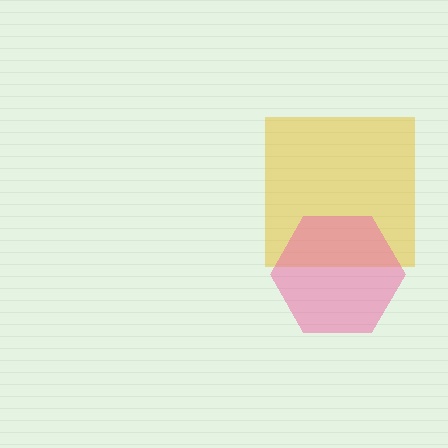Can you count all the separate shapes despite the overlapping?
Yes, there are 2 separate shapes.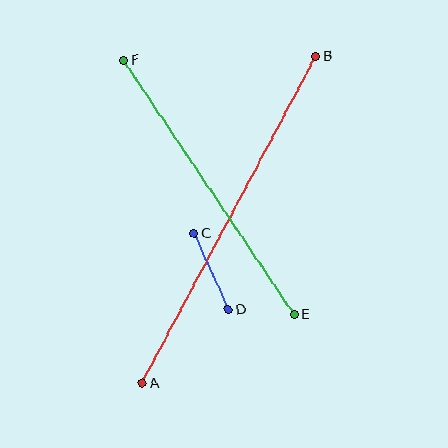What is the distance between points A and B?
The distance is approximately 370 pixels.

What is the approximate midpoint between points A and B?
The midpoint is at approximately (229, 220) pixels.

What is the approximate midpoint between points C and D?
The midpoint is at approximately (211, 272) pixels.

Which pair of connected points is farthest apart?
Points A and B are farthest apart.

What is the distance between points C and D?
The distance is approximately 84 pixels.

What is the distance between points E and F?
The distance is approximately 306 pixels.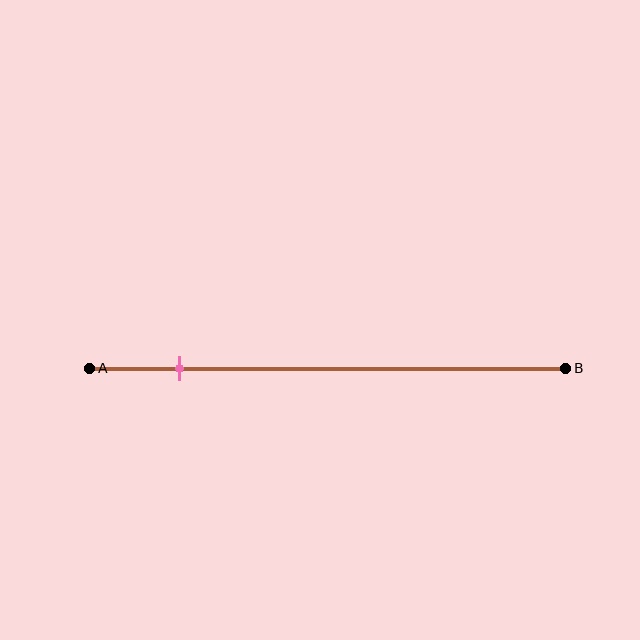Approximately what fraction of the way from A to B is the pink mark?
The pink mark is approximately 20% of the way from A to B.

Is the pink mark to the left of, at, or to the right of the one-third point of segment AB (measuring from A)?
The pink mark is to the left of the one-third point of segment AB.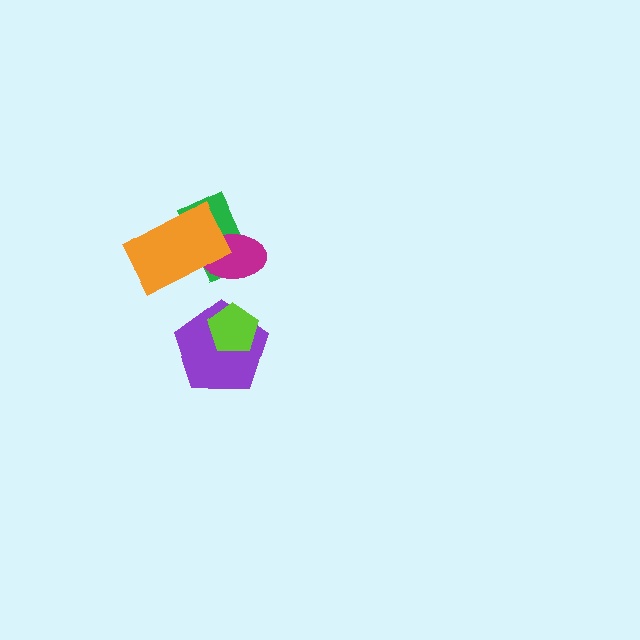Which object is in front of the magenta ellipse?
The orange rectangle is in front of the magenta ellipse.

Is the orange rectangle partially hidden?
No, no other shape covers it.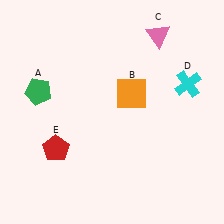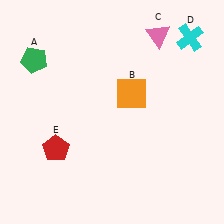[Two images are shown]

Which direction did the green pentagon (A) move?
The green pentagon (A) moved up.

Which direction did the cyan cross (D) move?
The cyan cross (D) moved up.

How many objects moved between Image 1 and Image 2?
2 objects moved between the two images.